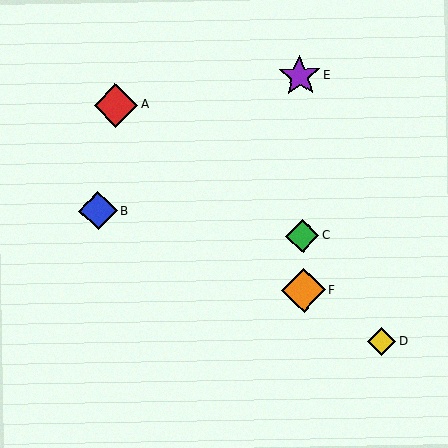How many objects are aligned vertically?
3 objects (C, E, F) are aligned vertically.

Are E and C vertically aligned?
Yes, both are at x≈300.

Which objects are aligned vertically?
Objects C, E, F are aligned vertically.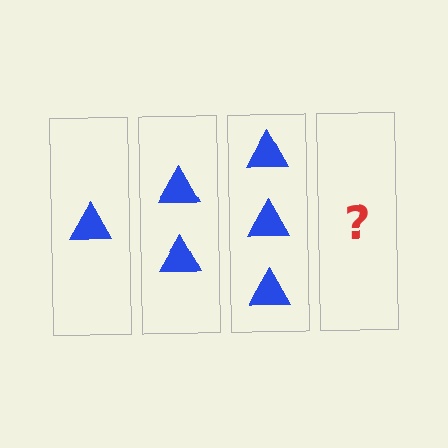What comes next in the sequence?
The next element should be 4 triangles.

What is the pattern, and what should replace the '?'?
The pattern is that each step adds one more triangle. The '?' should be 4 triangles.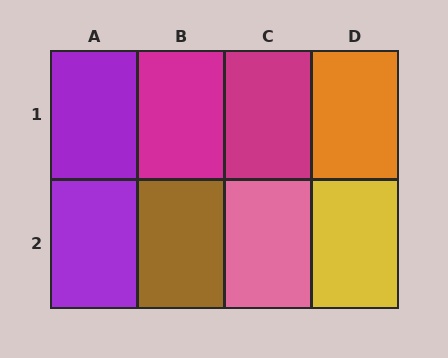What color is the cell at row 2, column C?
Pink.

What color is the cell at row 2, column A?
Purple.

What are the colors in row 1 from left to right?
Purple, magenta, magenta, orange.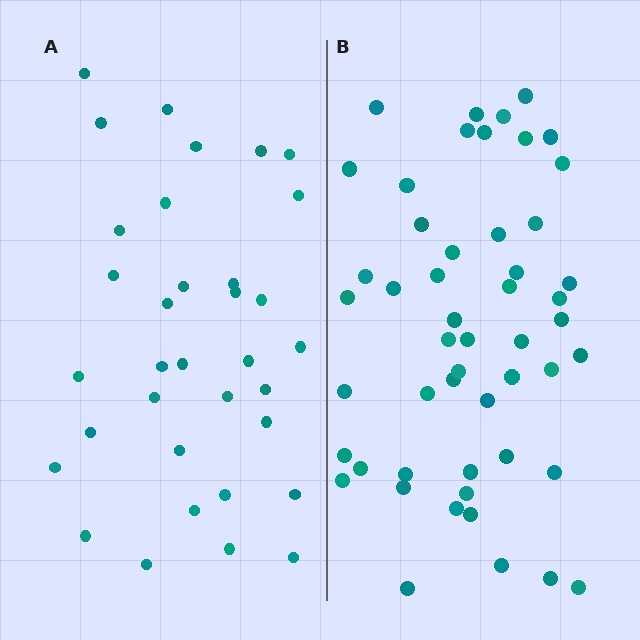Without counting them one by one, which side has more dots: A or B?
Region B (the right region) has more dots.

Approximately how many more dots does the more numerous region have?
Region B has approximately 15 more dots than region A.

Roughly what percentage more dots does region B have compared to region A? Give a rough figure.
About 50% more.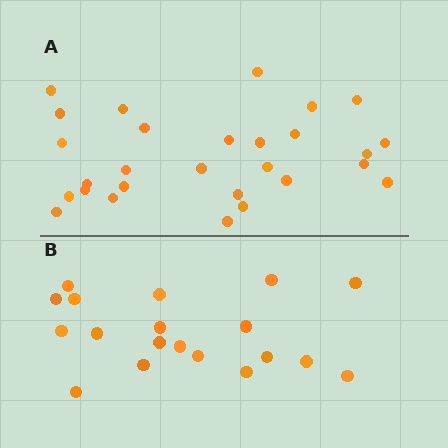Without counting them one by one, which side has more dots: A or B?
Region A (the top region) has more dots.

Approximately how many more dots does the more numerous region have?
Region A has roughly 8 or so more dots than region B.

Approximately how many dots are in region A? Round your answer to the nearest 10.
About 30 dots. (The exact count is 28, which rounds to 30.)